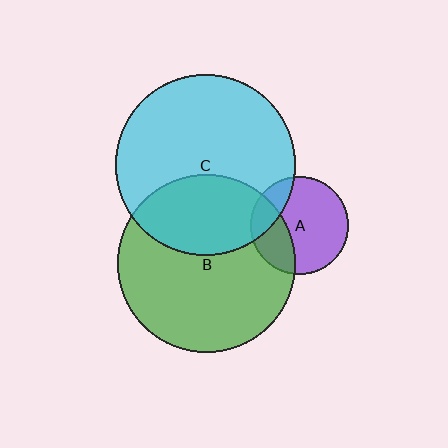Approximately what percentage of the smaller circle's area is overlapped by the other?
Approximately 30%.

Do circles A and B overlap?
Yes.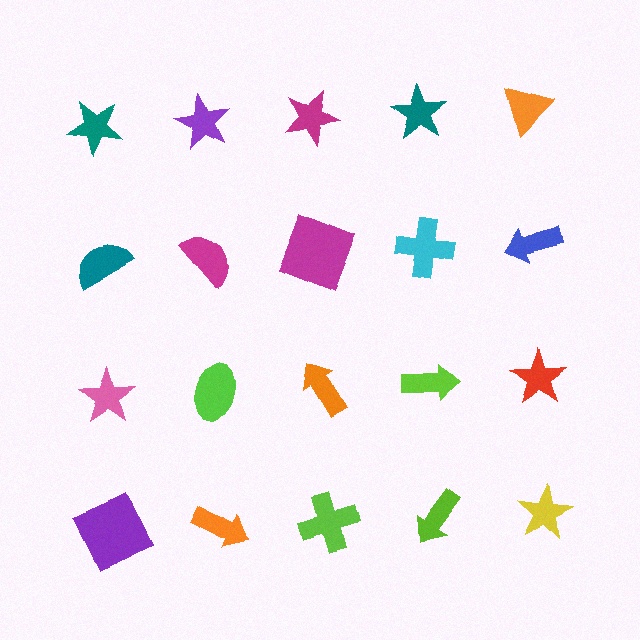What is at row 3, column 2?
A lime ellipse.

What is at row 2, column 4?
A cyan cross.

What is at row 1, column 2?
A purple star.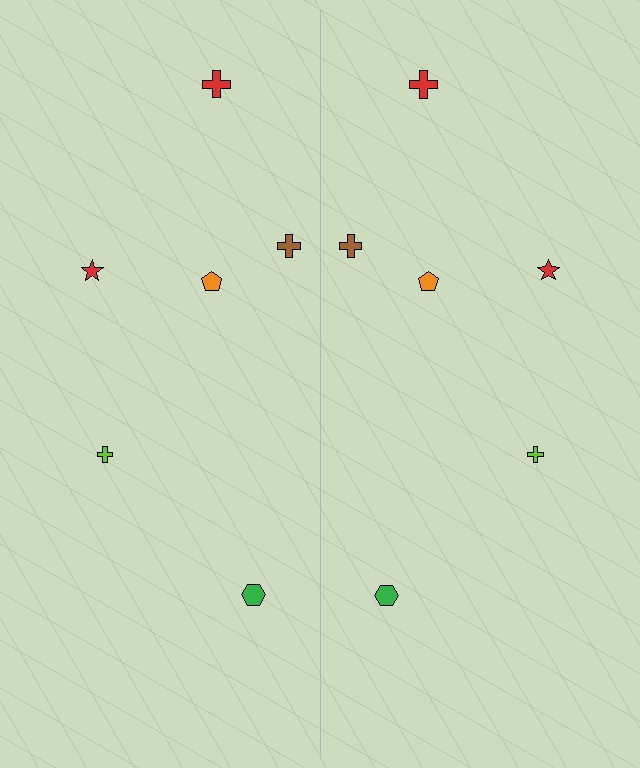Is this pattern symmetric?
Yes, this pattern has bilateral (reflection) symmetry.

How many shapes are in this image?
There are 12 shapes in this image.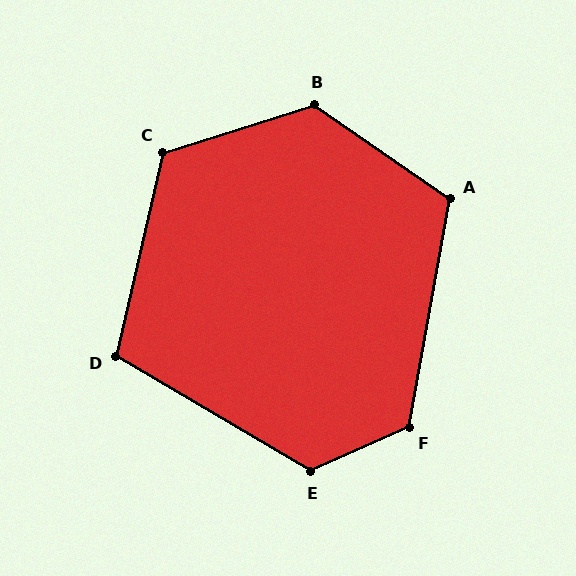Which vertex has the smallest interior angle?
D, at approximately 108 degrees.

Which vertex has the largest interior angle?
B, at approximately 128 degrees.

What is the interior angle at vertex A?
Approximately 115 degrees (obtuse).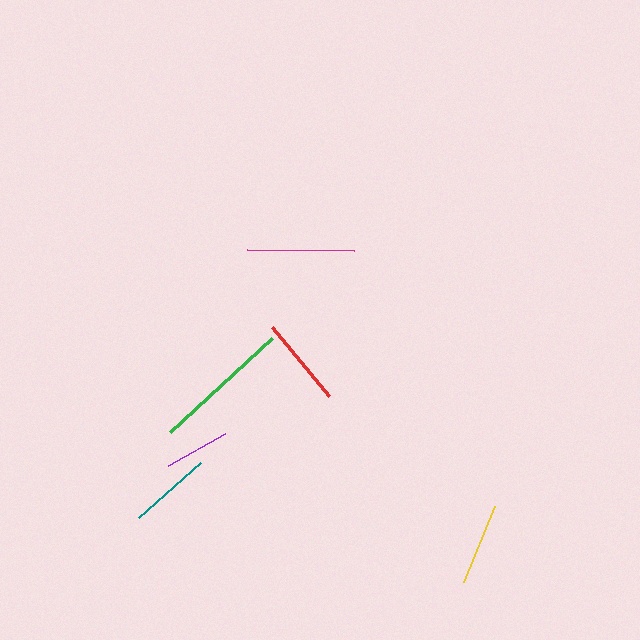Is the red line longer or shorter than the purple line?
The red line is longer than the purple line.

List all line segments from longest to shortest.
From longest to shortest: green, magenta, red, teal, yellow, purple.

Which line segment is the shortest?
The purple line is the shortest at approximately 66 pixels.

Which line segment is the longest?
The green line is the longest at approximately 139 pixels.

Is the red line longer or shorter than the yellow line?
The red line is longer than the yellow line.